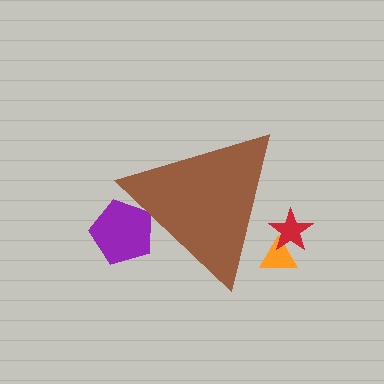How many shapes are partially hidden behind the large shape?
3 shapes are partially hidden.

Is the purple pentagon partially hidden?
Yes, the purple pentagon is partially hidden behind the brown triangle.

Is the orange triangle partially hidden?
Yes, the orange triangle is partially hidden behind the brown triangle.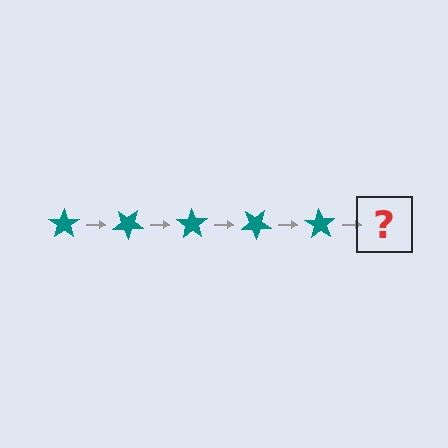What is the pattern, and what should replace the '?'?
The pattern is that the star rotates 35 degrees each step. The '?' should be a teal star rotated 175 degrees.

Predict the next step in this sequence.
The next step is a teal star rotated 175 degrees.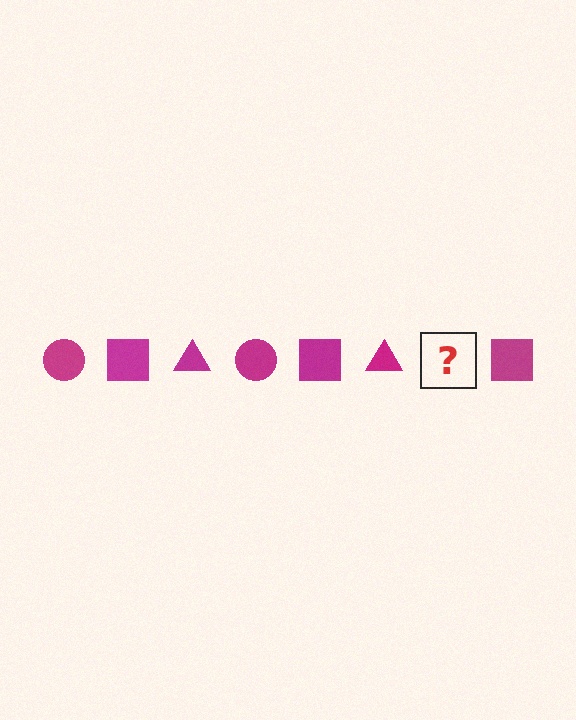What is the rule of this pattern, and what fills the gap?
The rule is that the pattern cycles through circle, square, triangle shapes in magenta. The gap should be filled with a magenta circle.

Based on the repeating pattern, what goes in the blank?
The blank should be a magenta circle.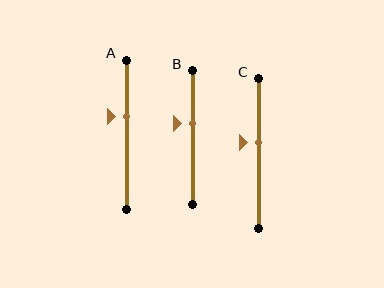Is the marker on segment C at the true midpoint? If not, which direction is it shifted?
No, the marker on segment C is shifted upward by about 8% of the segment length.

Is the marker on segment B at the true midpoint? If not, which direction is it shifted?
No, the marker on segment B is shifted upward by about 10% of the segment length.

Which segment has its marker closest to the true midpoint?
Segment C has its marker closest to the true midpoint.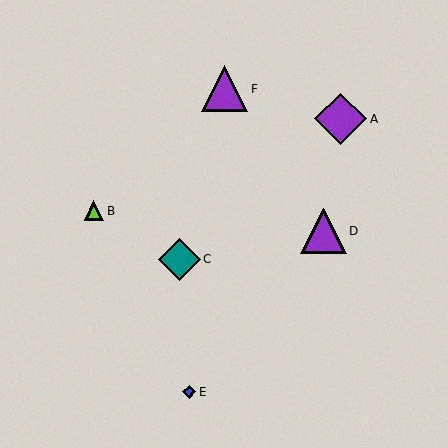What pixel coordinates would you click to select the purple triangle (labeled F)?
Click at (225, 89) to select the purple triangle F.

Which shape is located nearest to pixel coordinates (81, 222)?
The lime triangle (labeled B) at (94, 211) is nearest to that location.